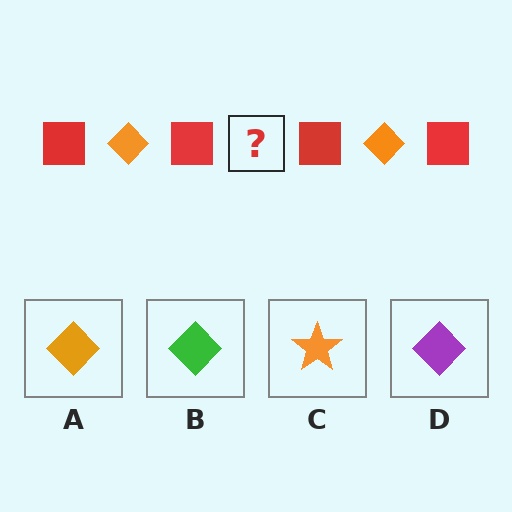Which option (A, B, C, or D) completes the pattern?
A.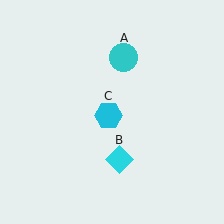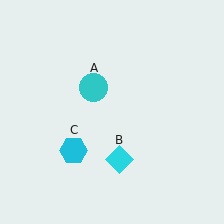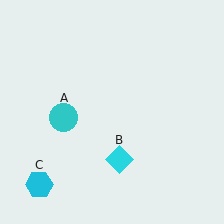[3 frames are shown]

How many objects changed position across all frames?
2 objects changed position: cyan circle (object A), cyan hexagon (object C).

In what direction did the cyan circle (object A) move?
The cyan circle (object A) moved down and to the left.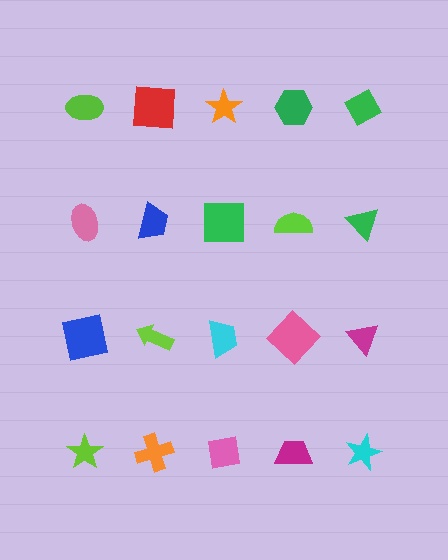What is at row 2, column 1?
A pink ellipse.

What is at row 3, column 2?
A lime arrow.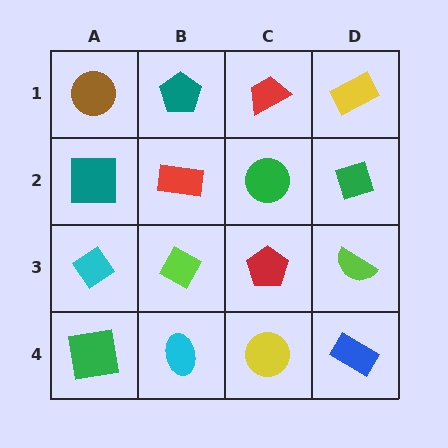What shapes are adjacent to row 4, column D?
A lime semicircle (row 3, column D), a yellow circle (row 4, column C).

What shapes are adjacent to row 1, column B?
A red rectangle (row 2, column B), a brown circle (row 1, column A), a red trapezoid (row 1, column C).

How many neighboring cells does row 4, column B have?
3.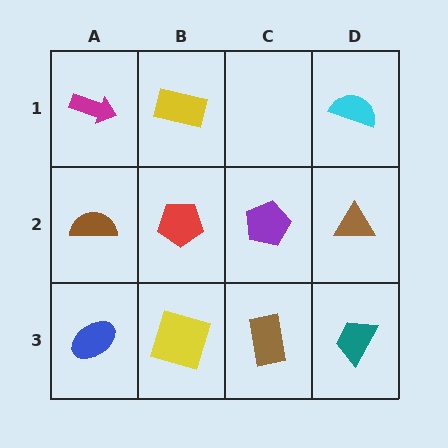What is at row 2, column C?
A purple pentagon.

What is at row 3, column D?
A teal trapezoid.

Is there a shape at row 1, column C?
No, that cell is empty.